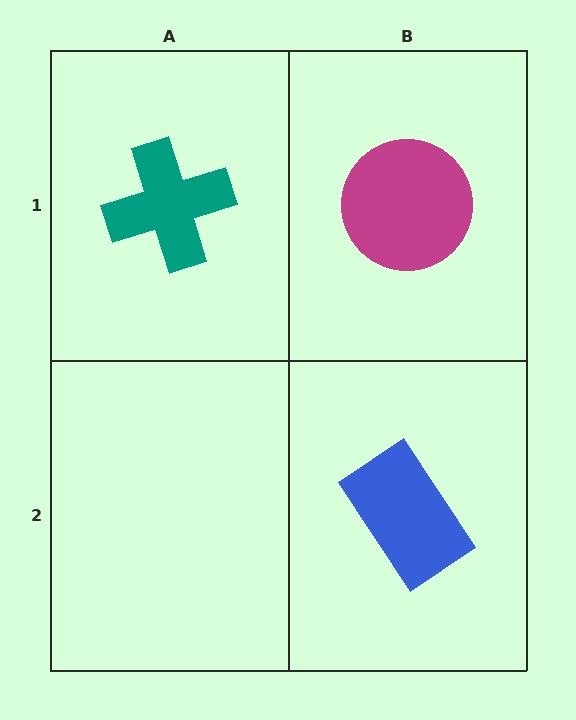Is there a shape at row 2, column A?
No, that cell is empty.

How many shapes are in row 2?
1 shape.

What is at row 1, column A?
A teal cross.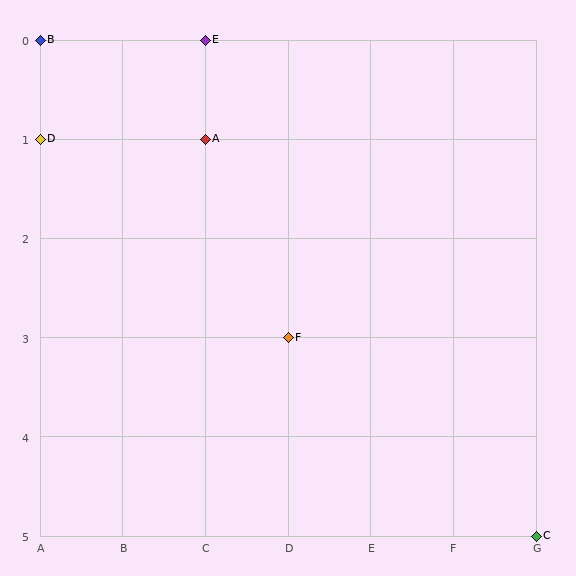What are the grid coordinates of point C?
Point C is at grid coordinates (G, 5).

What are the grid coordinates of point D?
Point D is at grid coordinates (A, 1).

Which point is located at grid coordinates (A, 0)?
Point B is at (A, 0).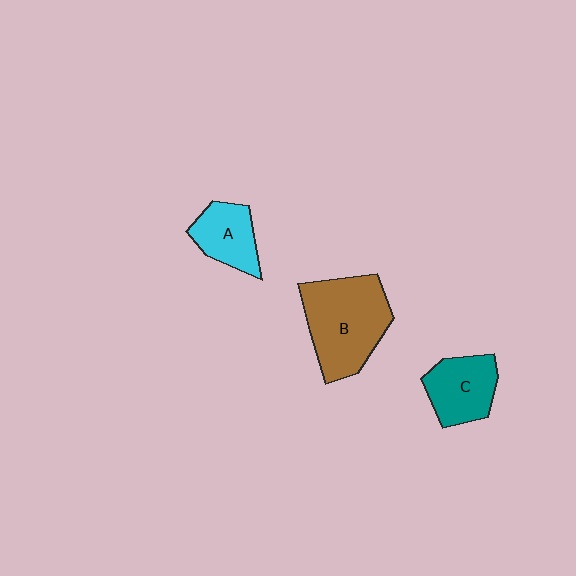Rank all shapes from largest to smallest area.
From largest to smallest: B (brown), C (teal), A (cyan).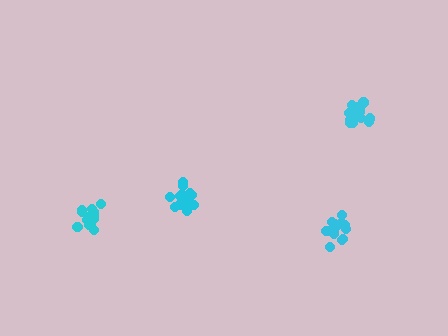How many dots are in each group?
Group 1: 16 dots, Group 2: 15 dots, Group 3: 16 dots, Group 4: 17 dots (64 total).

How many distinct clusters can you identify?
There are 4 distinct clusters.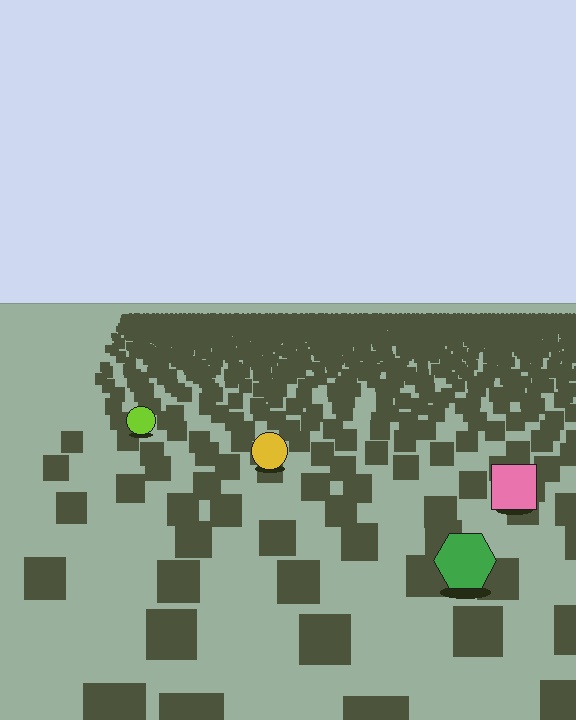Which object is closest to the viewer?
The green hexagon is closest. The texture marks near it are larger and more spread out.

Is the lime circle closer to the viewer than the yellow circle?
No. The yellow circle is closer — you can tell from the texture gradient: the ground texture is coarser near it.